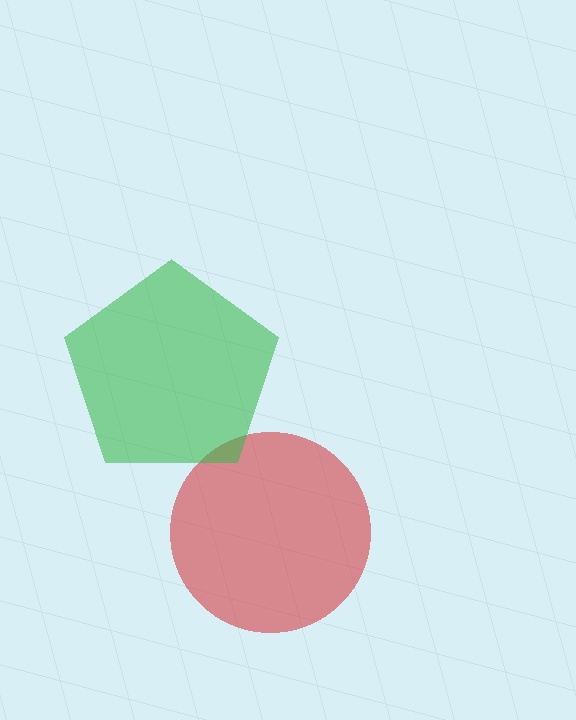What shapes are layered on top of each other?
The layered shapes are: a red circle, a green pentagon.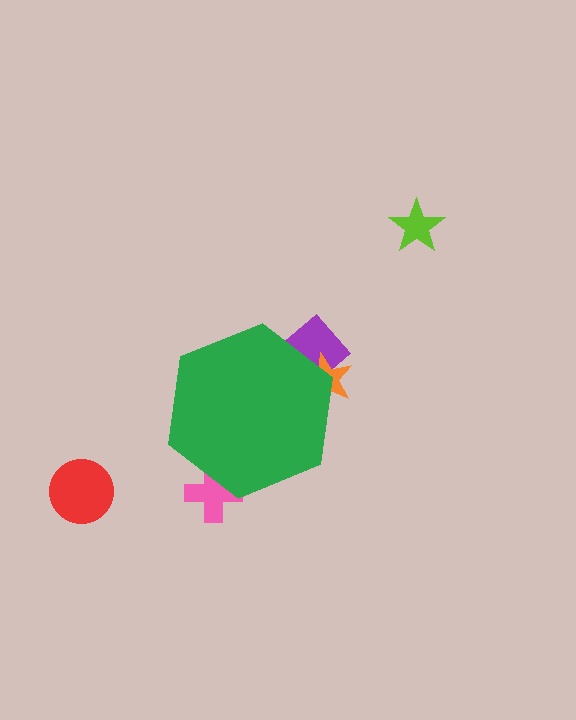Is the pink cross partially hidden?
Yes, the pink cross is partially hidden behind the green hexagon.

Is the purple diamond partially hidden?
Yes, the purple diamond is partially hidden behind the green hexagon.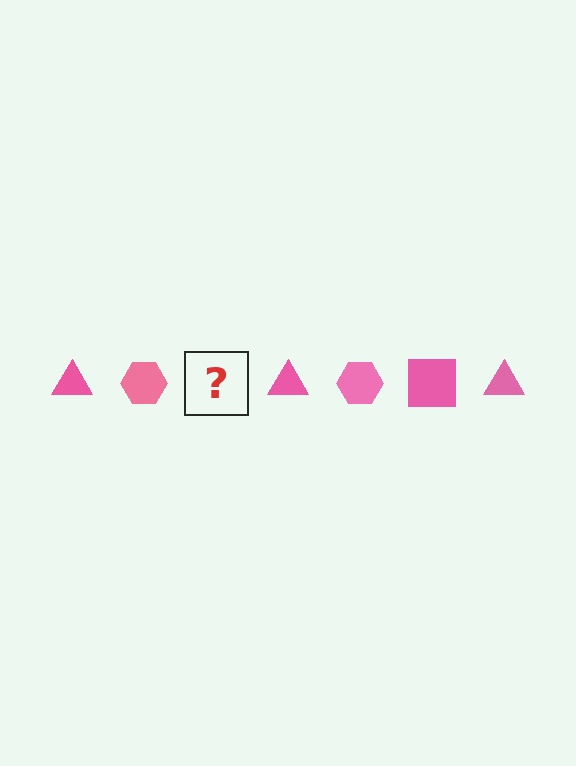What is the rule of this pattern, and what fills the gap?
The rule is that the pattern cycles through triangle, hexagon, square shapes in pink. The gap should be filled with a pink square.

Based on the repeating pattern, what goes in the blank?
The blank should be a pink square.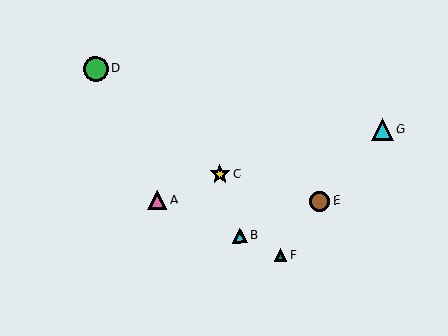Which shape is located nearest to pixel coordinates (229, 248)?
The cyan triangle (labeled B) at (240, 235) is nearest to that location.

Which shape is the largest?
The green circle (labeled D) is the largest.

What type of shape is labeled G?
Shape G is a cyan triangle.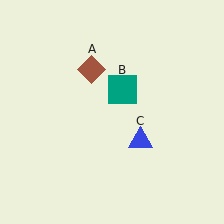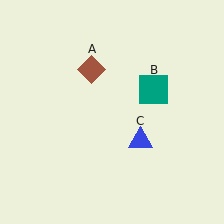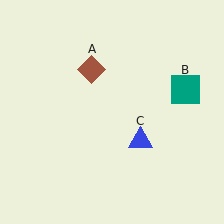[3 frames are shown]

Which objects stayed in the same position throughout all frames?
Brown diamond (object A) and blue triangle (object C) remained stationary.